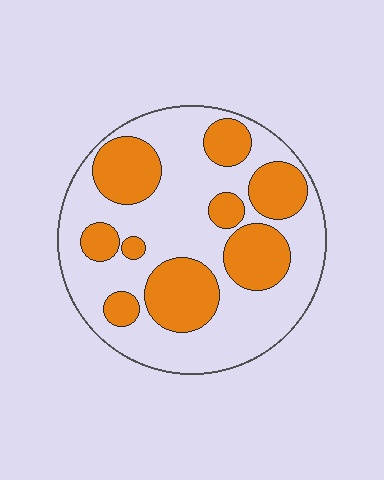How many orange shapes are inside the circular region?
9.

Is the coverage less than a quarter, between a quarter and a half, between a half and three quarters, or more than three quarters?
Between a quarter and a half.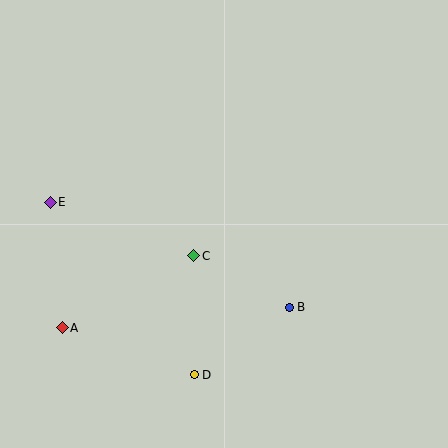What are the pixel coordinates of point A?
Point A is at (62, 328).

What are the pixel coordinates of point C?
Point C is at (194, 256).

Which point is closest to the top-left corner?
Point E is closest to the top-left corner.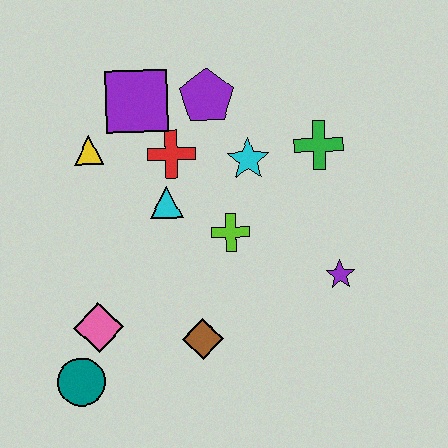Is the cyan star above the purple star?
Yes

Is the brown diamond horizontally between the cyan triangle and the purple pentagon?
Yes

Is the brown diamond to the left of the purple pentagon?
Yes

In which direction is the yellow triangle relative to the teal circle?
The yellow triangle is above the teal circle.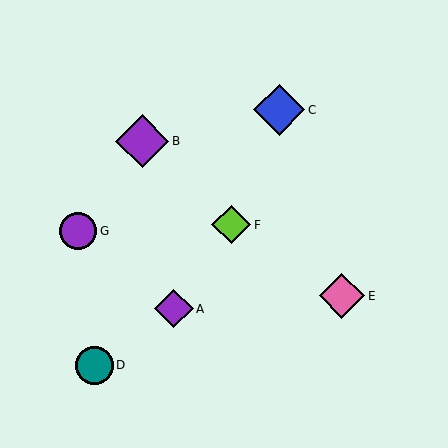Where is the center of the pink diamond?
The center of the pink diamond is at (342, 296).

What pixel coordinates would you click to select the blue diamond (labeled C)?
Click at (279, 110) to select the blue diamond C.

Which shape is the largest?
The purple diamond (labeled B) is the largest.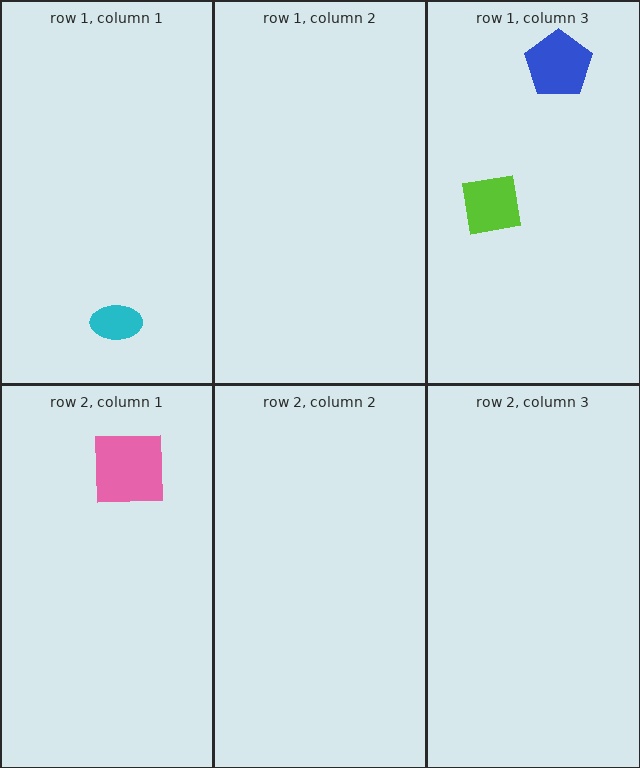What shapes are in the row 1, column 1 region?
The cyan ellipse.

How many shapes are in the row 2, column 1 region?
1.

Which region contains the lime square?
The row 1, column 3 region.